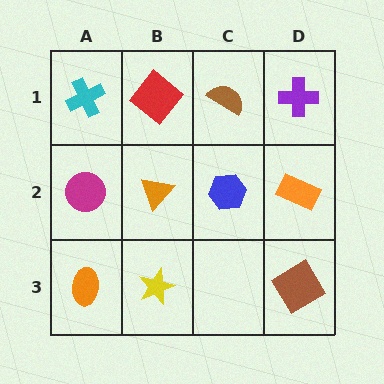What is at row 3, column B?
A yellow star.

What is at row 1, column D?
A purple cross.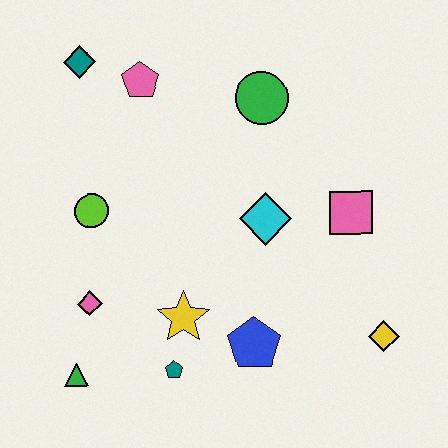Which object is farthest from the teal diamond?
The yellow diamond is farthest from the teal diamond.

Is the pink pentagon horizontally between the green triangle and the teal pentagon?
Yes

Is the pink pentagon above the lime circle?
Yes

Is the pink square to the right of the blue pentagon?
Yes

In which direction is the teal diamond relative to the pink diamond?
The teal diamond is above the pink diamond.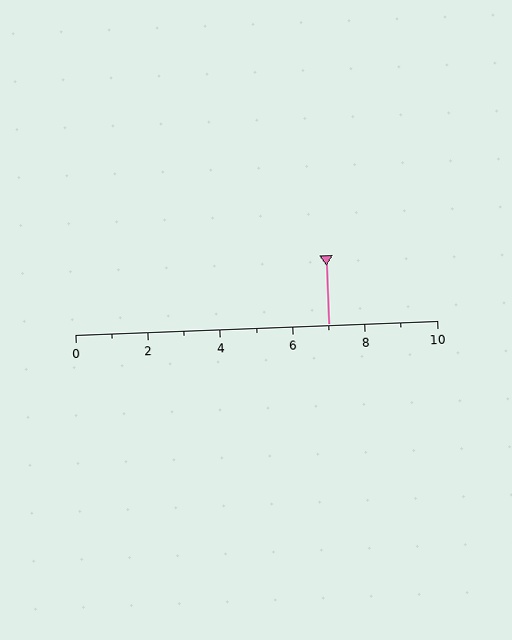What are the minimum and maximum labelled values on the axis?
The axis runs from 0 to 10.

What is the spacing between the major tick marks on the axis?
The major ticks are spaced 2 apart.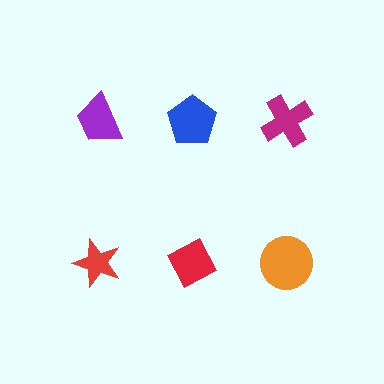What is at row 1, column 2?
A blue pentagon.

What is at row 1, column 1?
A purple trapezoid.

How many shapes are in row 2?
3 shapes.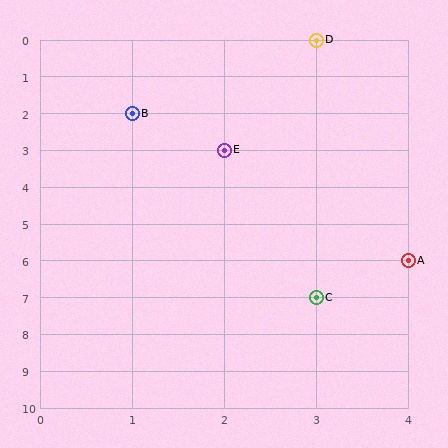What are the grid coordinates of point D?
Point D is at grid coordinates (3, 0).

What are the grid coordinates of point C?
Point C is at grid coordinates (3, 7).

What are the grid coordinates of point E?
Point E is at grid coordinates (2, 3).